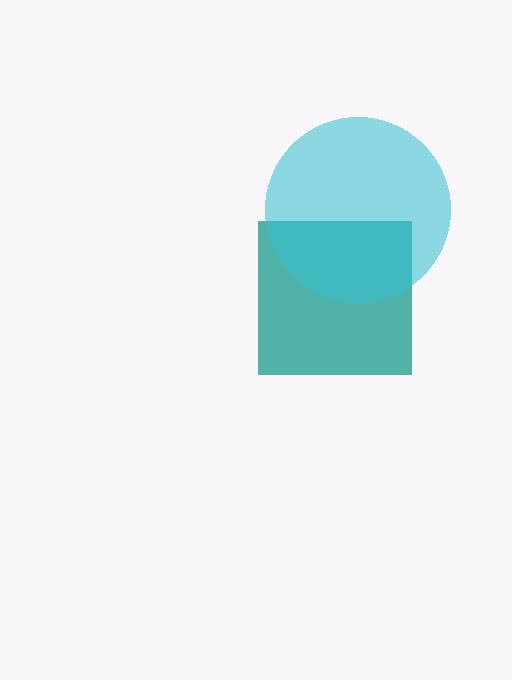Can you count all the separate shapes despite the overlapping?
Yes, there are 2 separate shapes.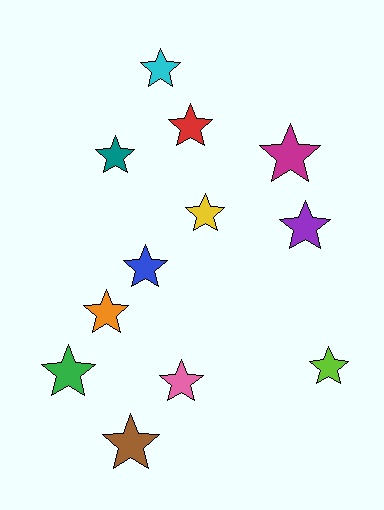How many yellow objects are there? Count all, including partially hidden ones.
There is 1 yellow object.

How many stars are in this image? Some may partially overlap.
There are 12 stars.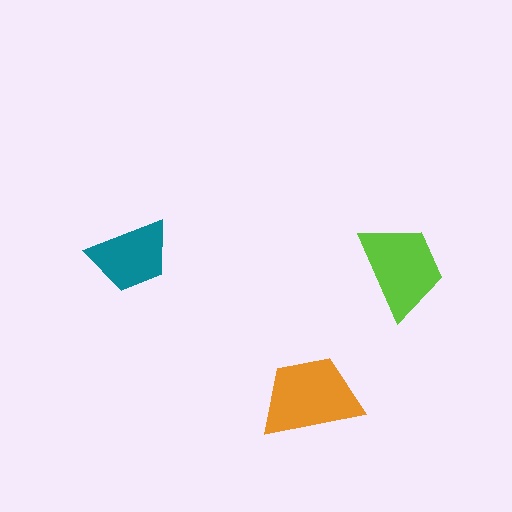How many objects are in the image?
There are 3 objects in the image.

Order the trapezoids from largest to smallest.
the orange one, the lime one, the teal one.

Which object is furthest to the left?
The teal trapezoid is leftmost.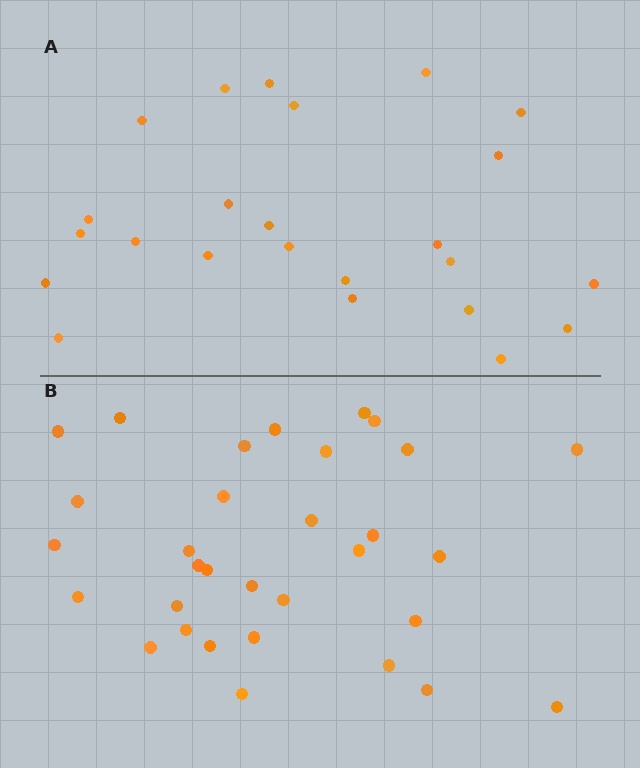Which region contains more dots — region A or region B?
Region B (the bottom region) has more dots.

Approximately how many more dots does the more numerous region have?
Region B has roughly 8 or so more dots than region A.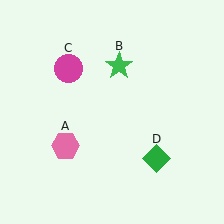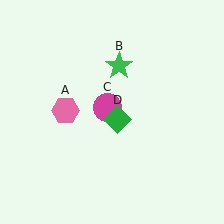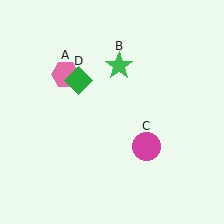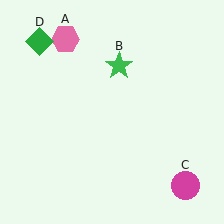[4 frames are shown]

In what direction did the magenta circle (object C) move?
The magenta circle (object C) moved down and to the right.